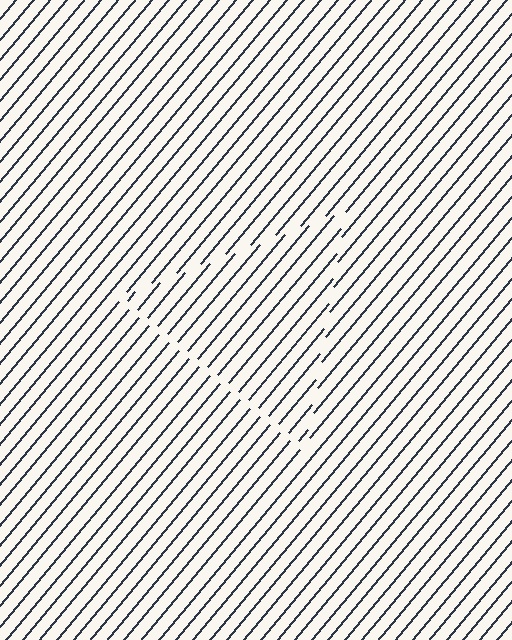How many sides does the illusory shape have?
3 sides — the line-ends trace a triangle.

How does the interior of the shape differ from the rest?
The interior of the shape contains the same grating, shifted by half a period — the contour is defined by the phase discontinuity where line-ends from the inner and outer gratings abut.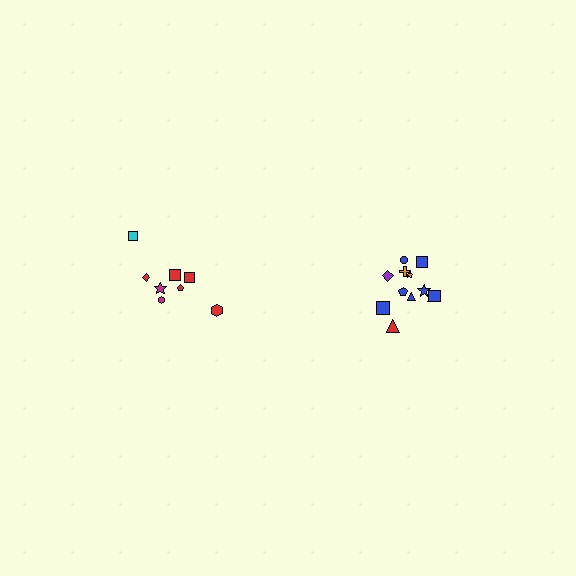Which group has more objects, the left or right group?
The right group.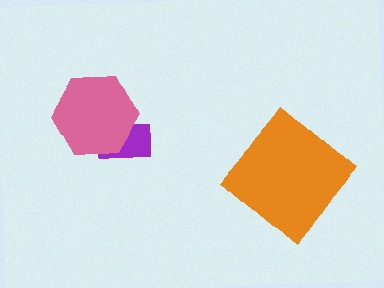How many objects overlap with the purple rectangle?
1 object overlaps with the purple rectangle.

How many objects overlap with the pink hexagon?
1 object overlaps with the pink hexagon.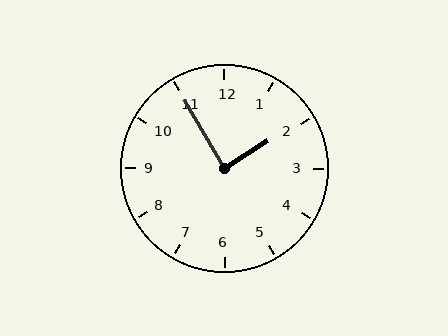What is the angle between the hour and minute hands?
Approximately 88 degrees.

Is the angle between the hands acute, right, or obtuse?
It is right.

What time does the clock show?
1:55.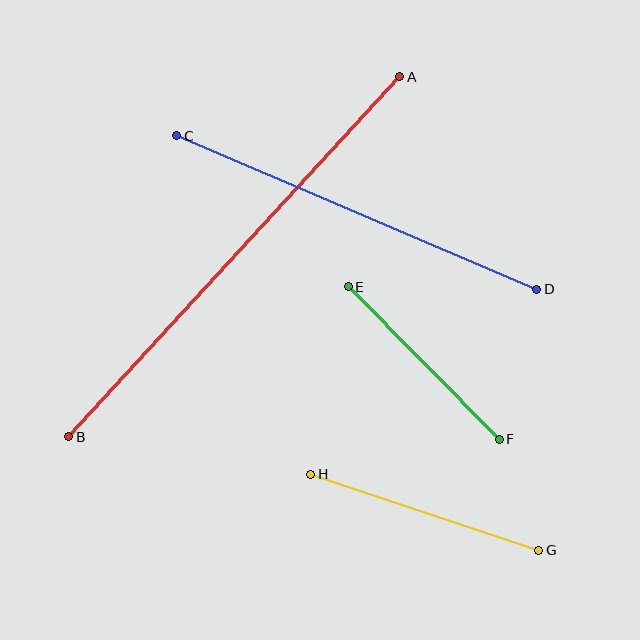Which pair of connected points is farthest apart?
Points A and B are farthest apart.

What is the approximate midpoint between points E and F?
The midpoint is at approximately (424, 363) pixels.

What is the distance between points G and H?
The distance is approximately 240 pixels.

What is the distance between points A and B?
The distance is approximately 489 pixels.